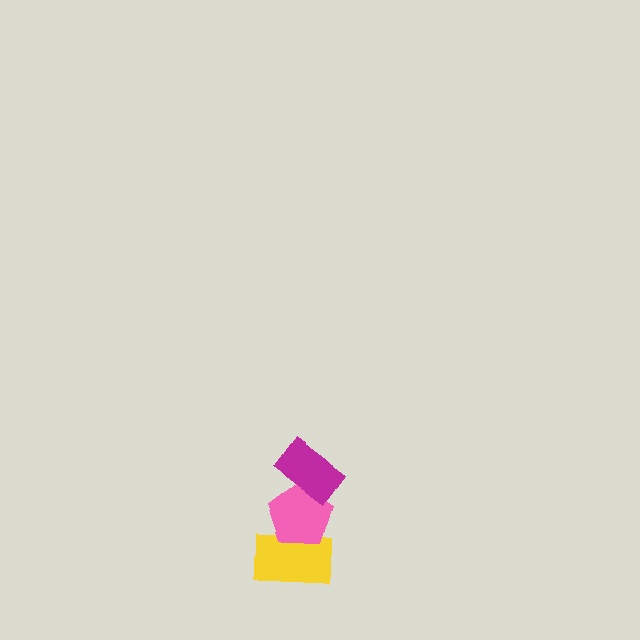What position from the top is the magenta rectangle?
The magenta rectangle is 1st from the top.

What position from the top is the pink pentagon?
The pink pentagon is 2nd from the top.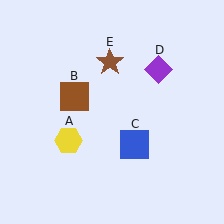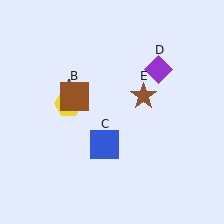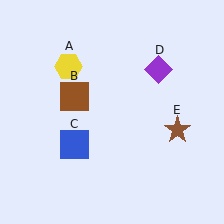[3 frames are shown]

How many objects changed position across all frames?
3 objects changed position: yellow hexagon (object A), blue square (object C), brown star (object E).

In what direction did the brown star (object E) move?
The brown star (object E) moved down and to the right.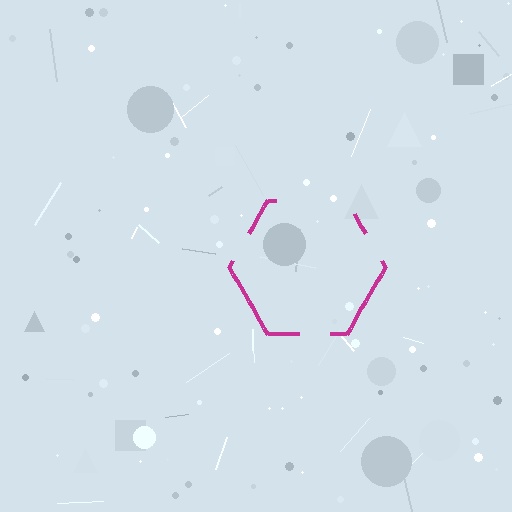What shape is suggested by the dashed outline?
The dashed outline suggests a hexagon.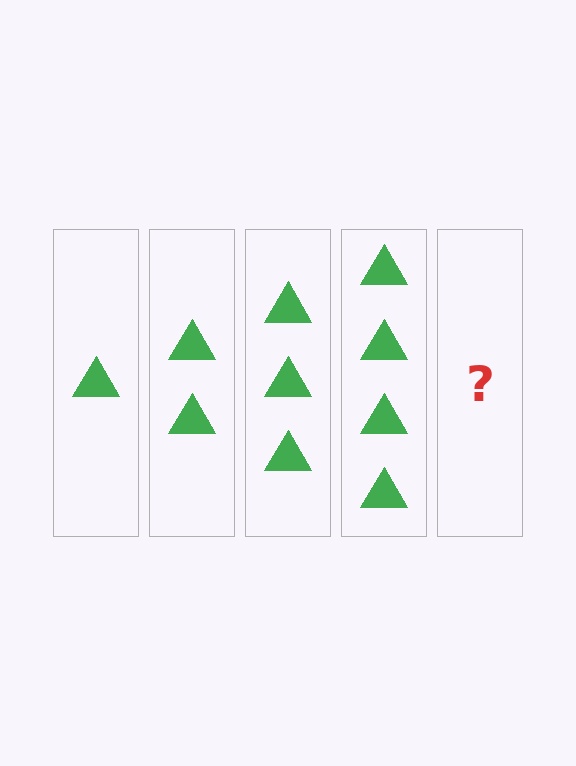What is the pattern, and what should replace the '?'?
The pattern is that each step adds one more triangle. The '?' should be 5 triangles.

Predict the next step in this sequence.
The next step is 5 triangles.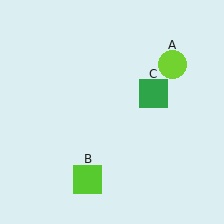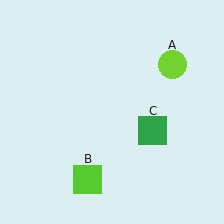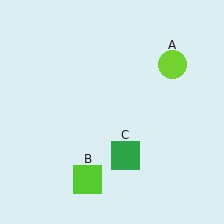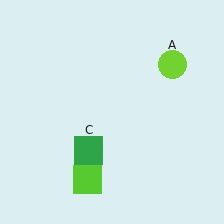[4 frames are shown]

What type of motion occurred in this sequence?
The green square (object C) rotated clockwise around the center of the scene.